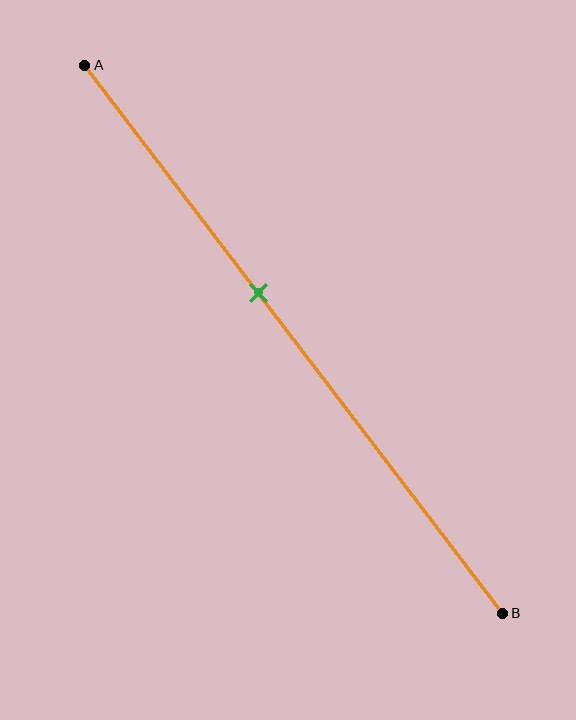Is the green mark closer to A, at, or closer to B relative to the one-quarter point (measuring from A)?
The green mark is closer to point B than the one-quarter point of segment AB.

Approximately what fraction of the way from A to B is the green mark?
The green mark is approximately 40% of the way from A to B.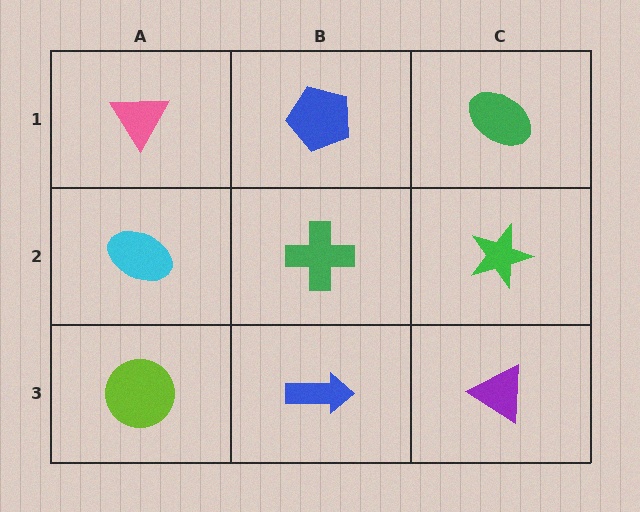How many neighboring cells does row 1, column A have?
2.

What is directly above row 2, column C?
A green ellipse.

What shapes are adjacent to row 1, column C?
A green star (row 2, column C), a blue pentagon (row 1, column B).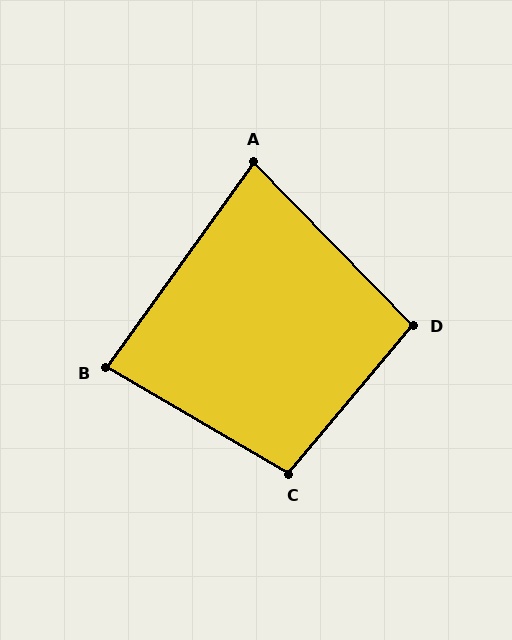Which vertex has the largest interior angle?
C, at approximately 100 degrees.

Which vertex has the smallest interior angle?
A, at approximately 80 degrees.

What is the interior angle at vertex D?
Approximately 96 degrees (obtuse).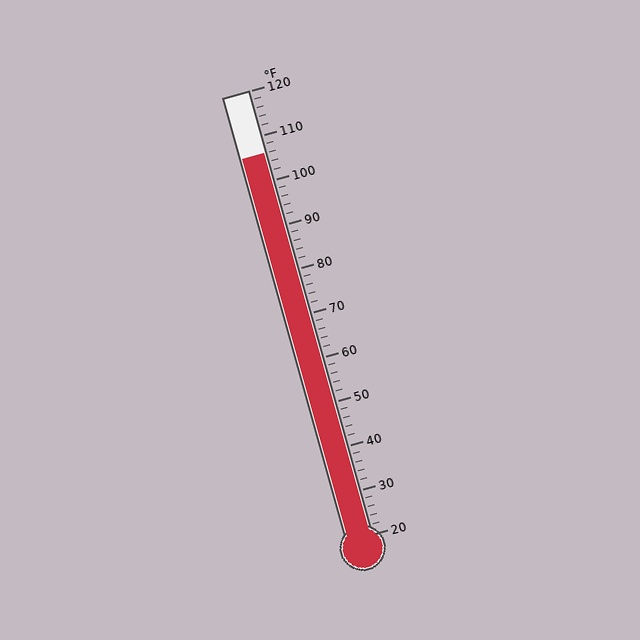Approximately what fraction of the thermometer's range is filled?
The thermometer is filled to approximately 85% of its range.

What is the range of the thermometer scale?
The thermometer scale ranges from 20°F to 120°F.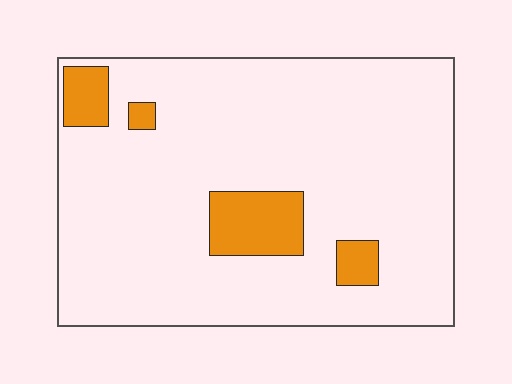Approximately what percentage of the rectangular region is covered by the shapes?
Approximately 10%.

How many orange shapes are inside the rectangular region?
4.